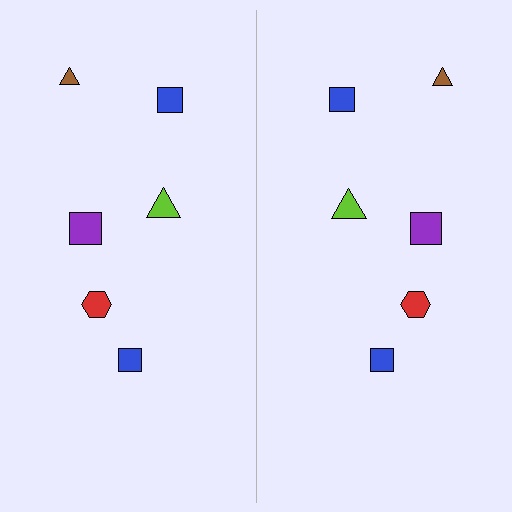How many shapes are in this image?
There are 12 shapes in this image.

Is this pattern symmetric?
Yes, this pattern has bilateral (reflection) symmetry.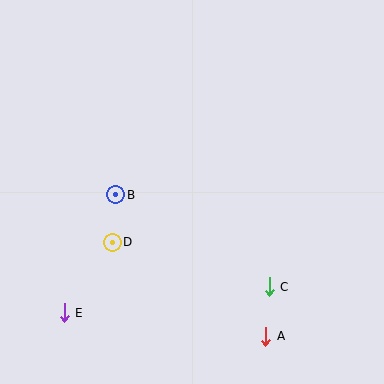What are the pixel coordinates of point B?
Point B is at (116, 195).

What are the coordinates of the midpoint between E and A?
The midpoint between E and A is at (165, 325).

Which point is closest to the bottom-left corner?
Point E is closest to the bottom-left corner.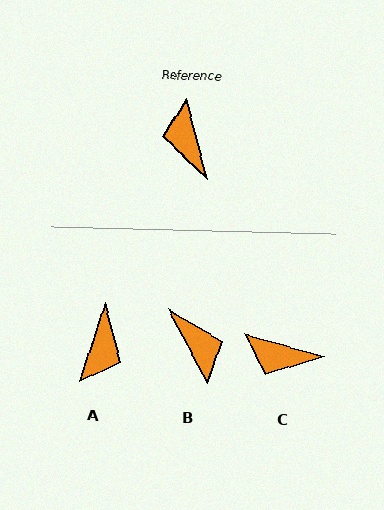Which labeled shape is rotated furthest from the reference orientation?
B, about 167 degrees away.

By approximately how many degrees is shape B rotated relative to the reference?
Approximately 167 degrees clockwise.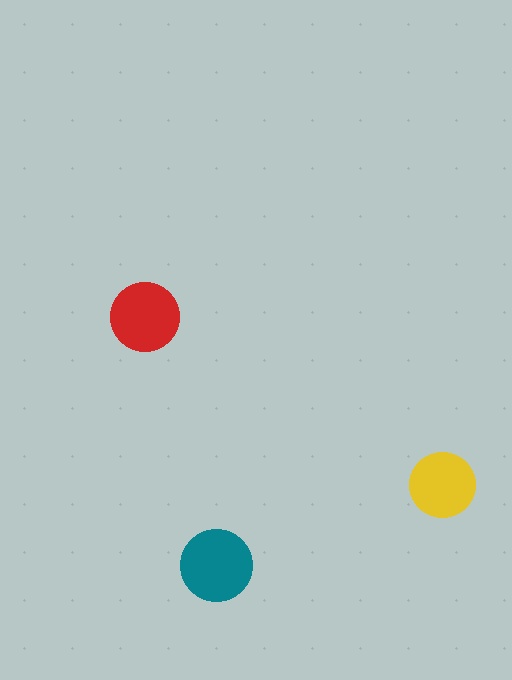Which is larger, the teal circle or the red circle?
The teal one.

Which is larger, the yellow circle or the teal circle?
The teal one.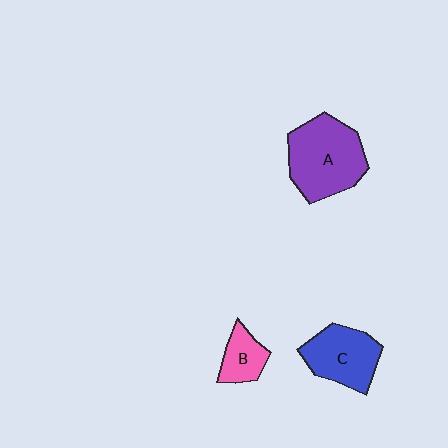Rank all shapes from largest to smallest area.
From largest to smallest: A (purple), C (blue), B (pink).